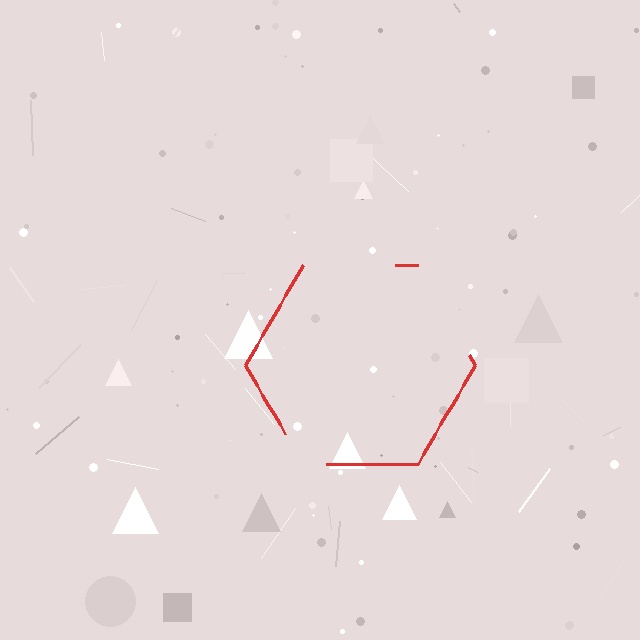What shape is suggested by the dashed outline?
The dashed outline suggests a hexagon.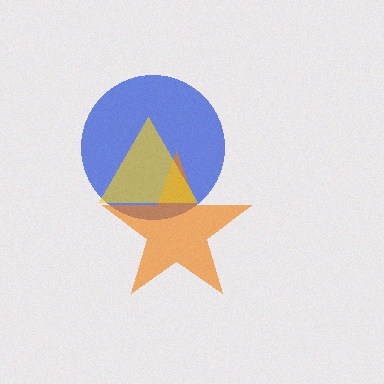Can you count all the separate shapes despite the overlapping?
Yes, there are 3 separate shapes.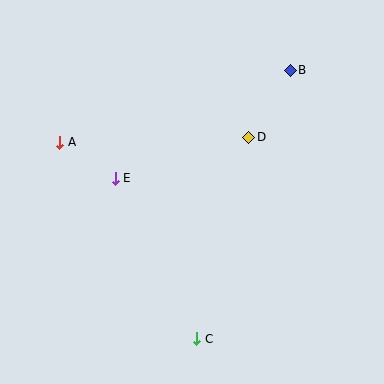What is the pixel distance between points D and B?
The distance between D and B is 79 pixels.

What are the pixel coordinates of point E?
Point E is at (115, 178).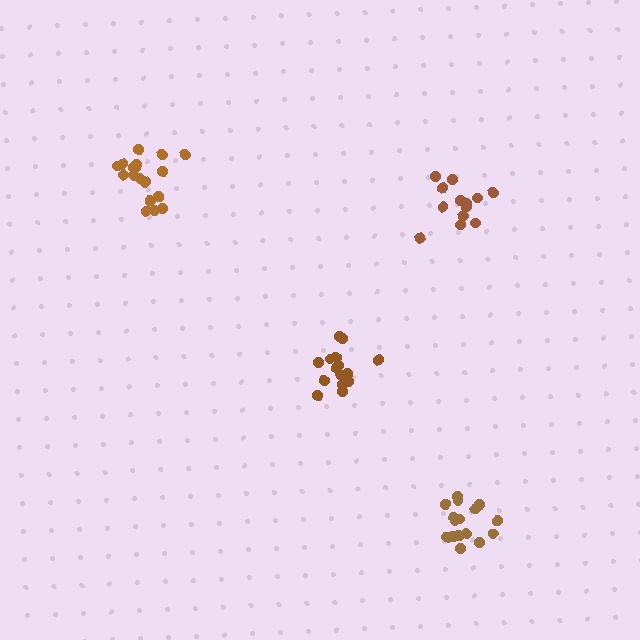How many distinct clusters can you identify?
There are 4 distinct clusters.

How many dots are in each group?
Group 1: 17 dots, Group 2: 16 dots, Group 3: 13 dots, Group 4: 18 dots (64 total).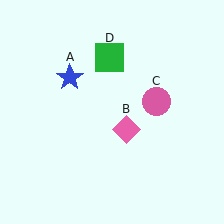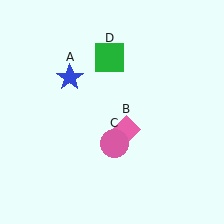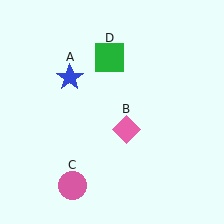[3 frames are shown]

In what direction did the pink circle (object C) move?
The pink circle (object C) moved down and to the left.